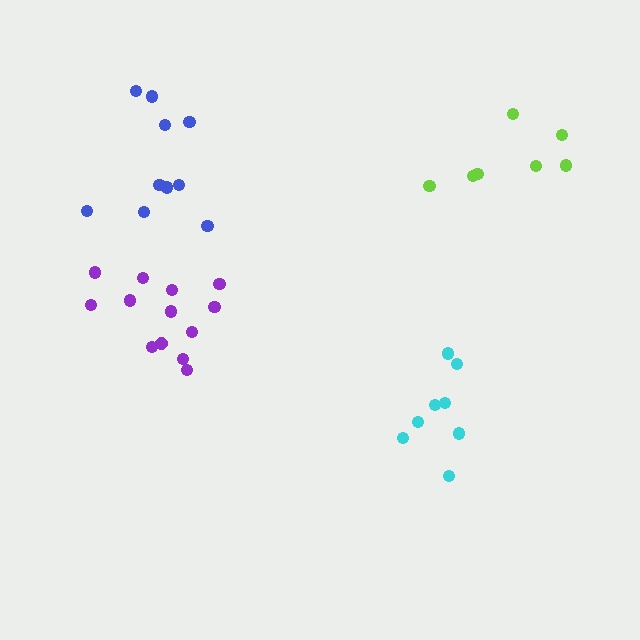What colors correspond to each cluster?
The clusters are colored: lime, cyan, purple, blue.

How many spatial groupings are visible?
There are 4 spatial groupings.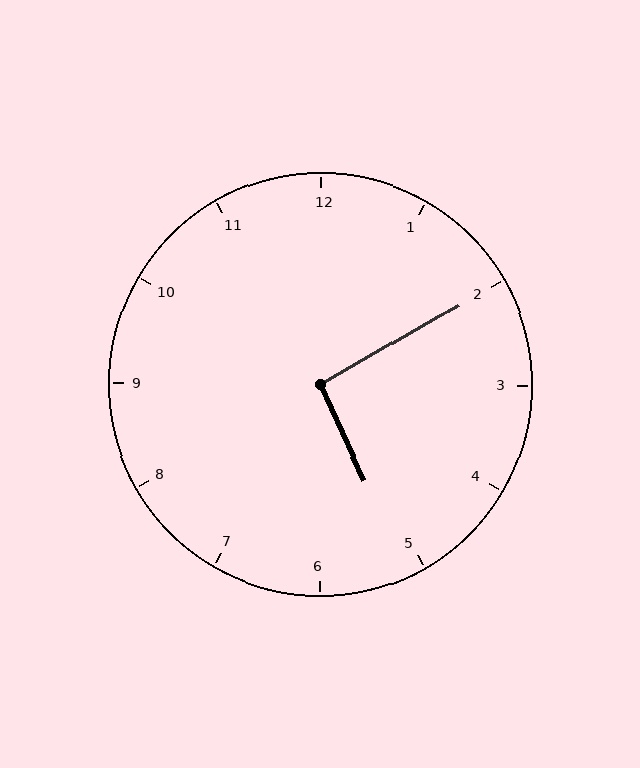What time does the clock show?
5:10.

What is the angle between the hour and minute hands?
Approximately 95 degrees.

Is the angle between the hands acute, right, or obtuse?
It is right.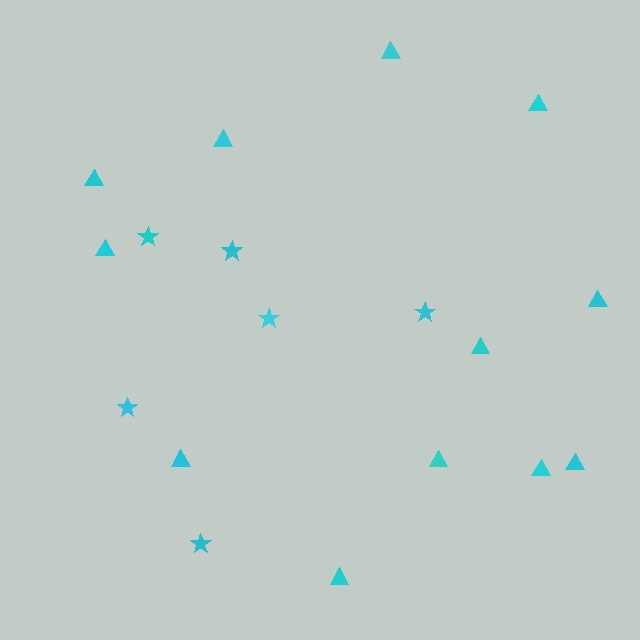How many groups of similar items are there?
There are 2 groups: one group of triangles (12) and one group of stars (6).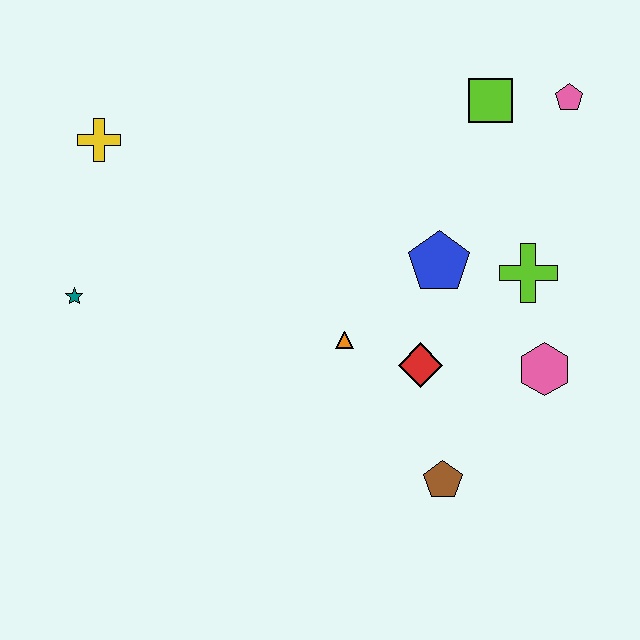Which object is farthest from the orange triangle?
The pink pentagon is farthest from the orange triangle.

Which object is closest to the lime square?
The pink pentagon is closest to the lime square.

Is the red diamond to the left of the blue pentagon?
Yes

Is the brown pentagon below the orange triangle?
Yes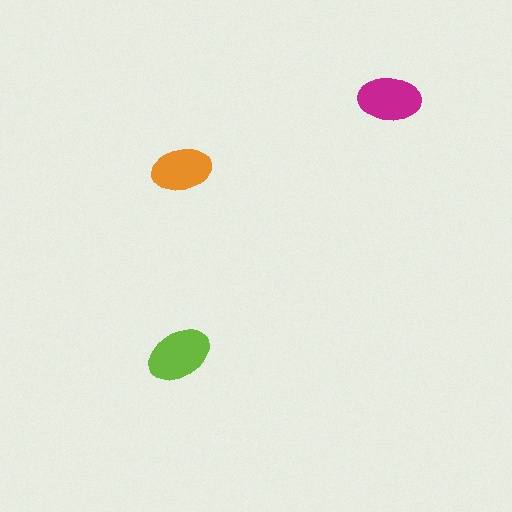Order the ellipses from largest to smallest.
the lime one, the magenta one, the orange one.